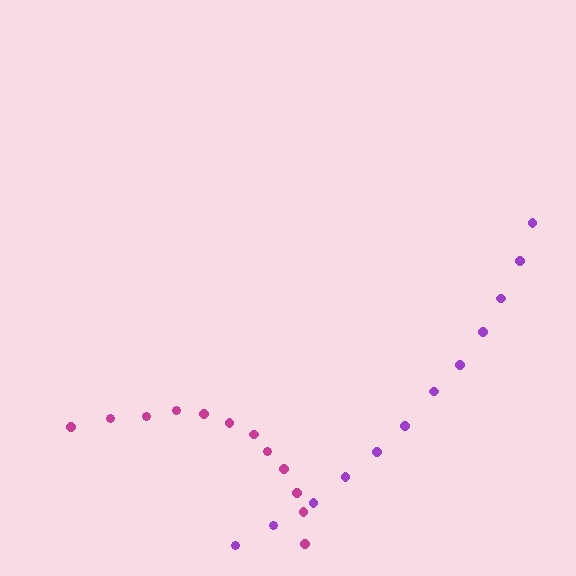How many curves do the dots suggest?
There are 2 distinct paths.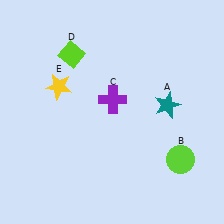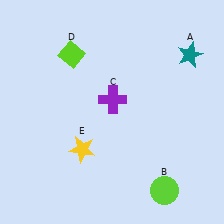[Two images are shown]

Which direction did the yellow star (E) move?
The yellow star (E) moved down.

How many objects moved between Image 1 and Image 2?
3 objects moved between the two images.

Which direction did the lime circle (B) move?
The lime circle (B) moved down.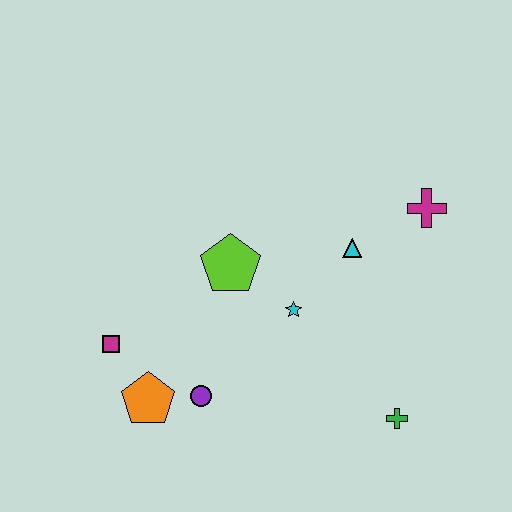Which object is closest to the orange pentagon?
The purple circle is closest to the orange pentagon.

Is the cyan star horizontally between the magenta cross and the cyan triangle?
No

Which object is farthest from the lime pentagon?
The green cross is farthest from the lime pentagon.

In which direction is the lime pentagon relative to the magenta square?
The lime pentagon is to the right of the magenta square.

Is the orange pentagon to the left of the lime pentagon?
Yes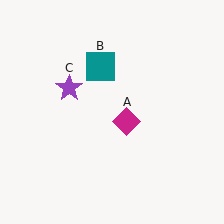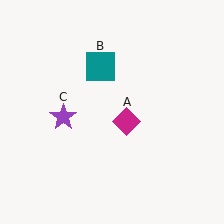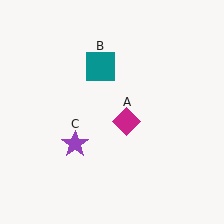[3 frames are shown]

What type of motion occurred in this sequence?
The purple star (object C) rotated counterclockwise around the center of the scene.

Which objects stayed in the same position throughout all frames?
Magenta diamond (object A) and teal square (object B) remained stationary.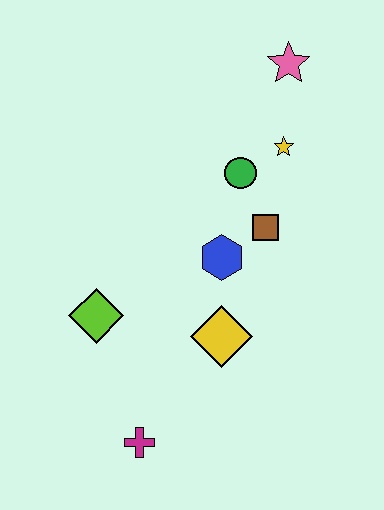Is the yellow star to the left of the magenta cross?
No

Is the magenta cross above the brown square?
No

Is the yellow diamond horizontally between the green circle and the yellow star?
No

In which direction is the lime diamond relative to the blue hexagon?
The lime diamond is to the left of the blue hexagon.